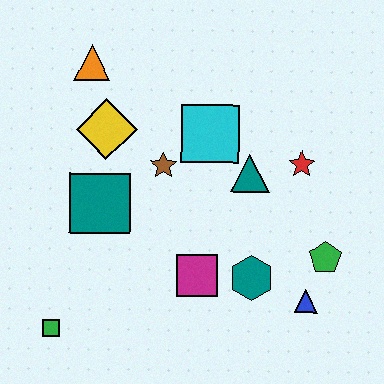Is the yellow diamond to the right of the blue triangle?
No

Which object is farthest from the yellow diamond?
The blue triangle is farthest from the yellow diamond.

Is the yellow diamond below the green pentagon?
No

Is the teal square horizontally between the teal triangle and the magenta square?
No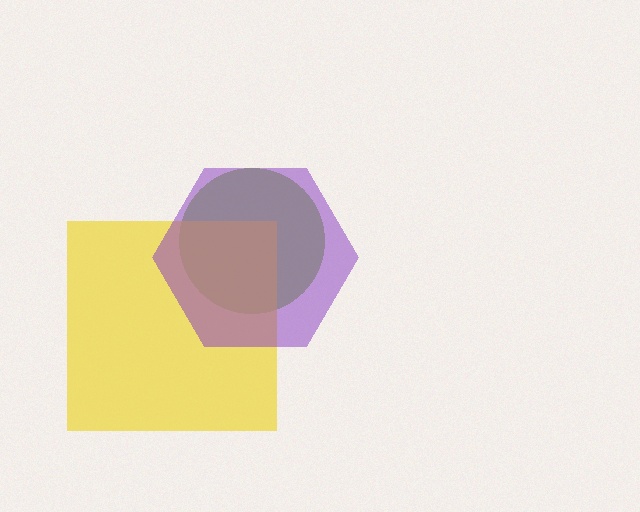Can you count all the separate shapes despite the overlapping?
Yes, there are 3 separate shapes.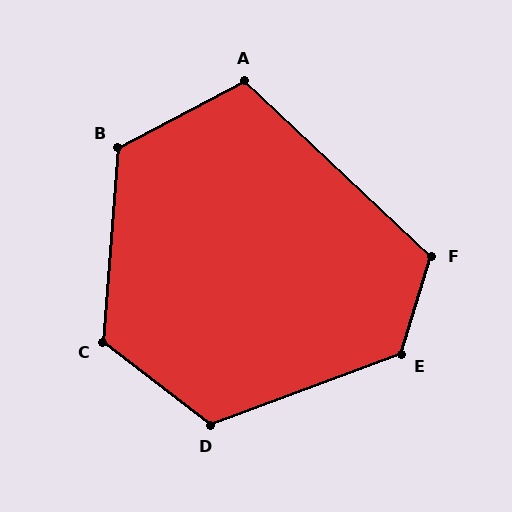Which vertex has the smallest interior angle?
A, at approximately 109 degrees.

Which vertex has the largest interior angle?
E, at approximately 128 degrees.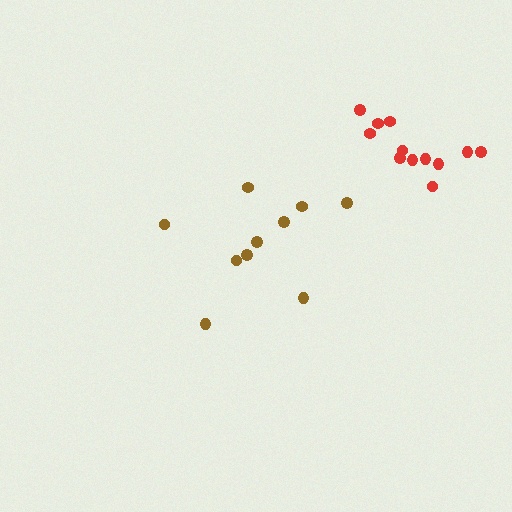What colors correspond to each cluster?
The clusters are colored: brown, red.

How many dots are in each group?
Group 1: 10 dots, Group 2: 12 dots (22 total).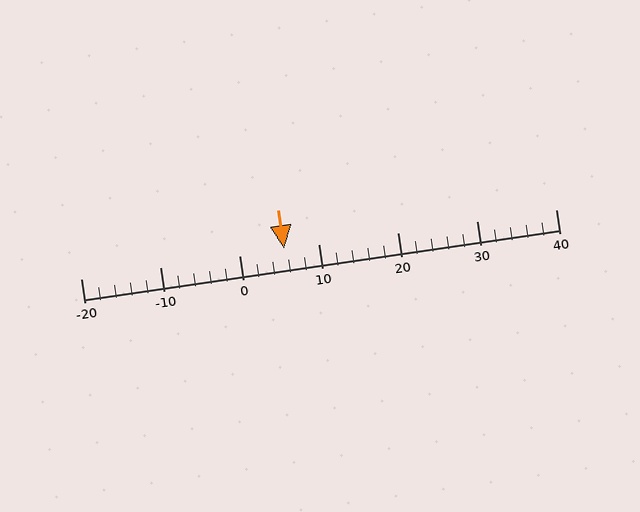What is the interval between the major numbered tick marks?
The major tick marks are spaced 10 units apart.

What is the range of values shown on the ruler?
The ruler shows values from -20 to 40.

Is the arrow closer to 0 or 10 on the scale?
The arrow is closer to 10.